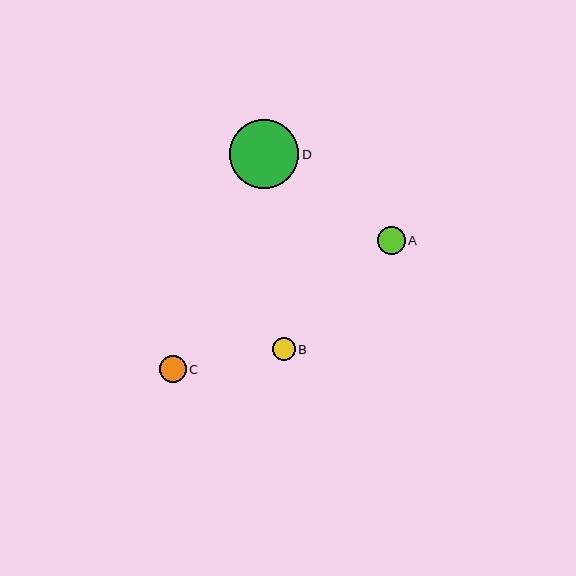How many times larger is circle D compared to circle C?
Circle D is approximately 2.5 times the size of circle C.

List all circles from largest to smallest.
From largest to smallest: D, A, C, B.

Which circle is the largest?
Circle D is the largest with a size of approximately 69 pixels.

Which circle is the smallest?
Circle B is the smallest with a size of approximately 23 pixels.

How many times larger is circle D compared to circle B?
Circle D is approximately 3.0 times the size of circle B.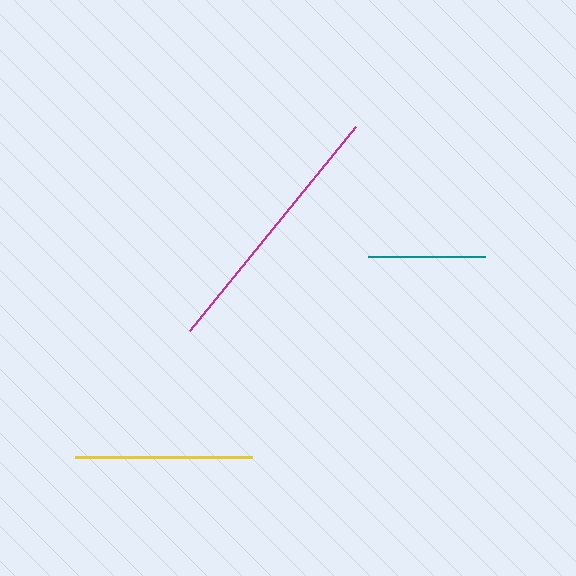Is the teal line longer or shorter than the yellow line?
The yellow line is longer than the teal line.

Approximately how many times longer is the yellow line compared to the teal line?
The yellow line is approximately 1.5 times the length of the teal line.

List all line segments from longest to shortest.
From longest to shortest: magenta, yellow, teal.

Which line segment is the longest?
The magenta line is the longest at approximately 263 pixels.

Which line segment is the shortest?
The teal line is the shortest at approximately 117 pixels.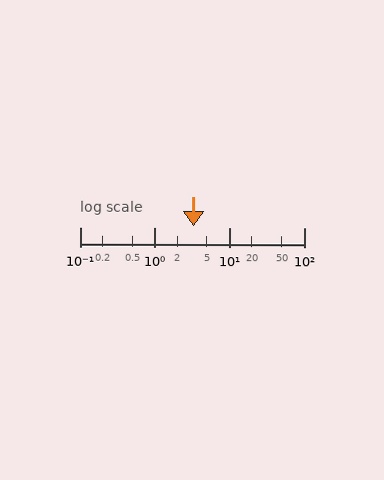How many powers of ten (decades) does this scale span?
The scale spans 3 decades, from 0.1 to 100.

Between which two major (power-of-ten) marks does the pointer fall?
The pointer is between 1 and 10.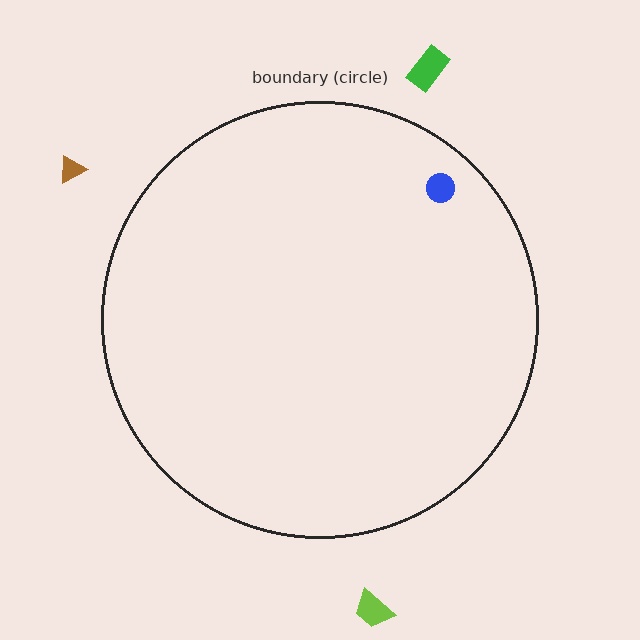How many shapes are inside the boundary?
1 inside, 3 outside.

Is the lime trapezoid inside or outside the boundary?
Outside.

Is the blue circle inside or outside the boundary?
Inside.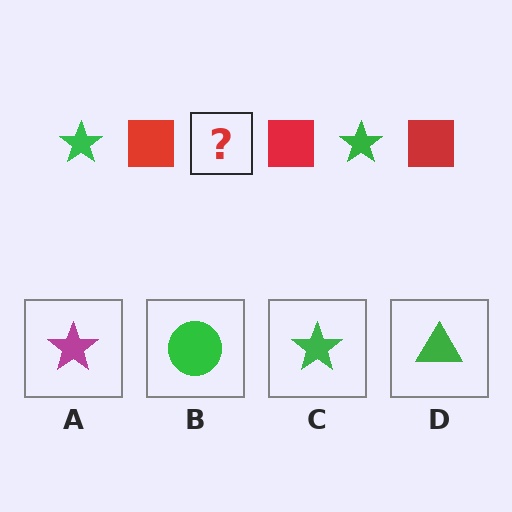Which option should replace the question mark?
Option C.